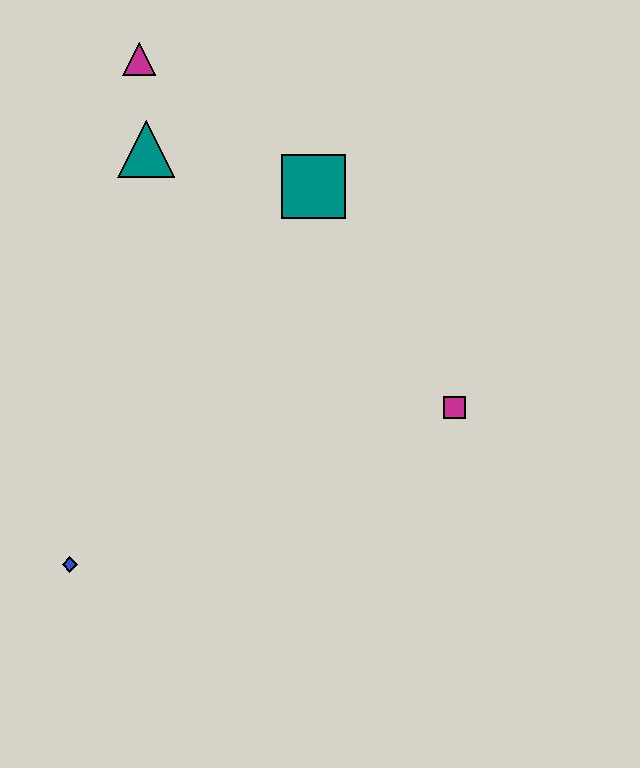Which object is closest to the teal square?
The teal triangle is closest to the teal square.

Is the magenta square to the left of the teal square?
No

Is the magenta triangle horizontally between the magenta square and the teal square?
No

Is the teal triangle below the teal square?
No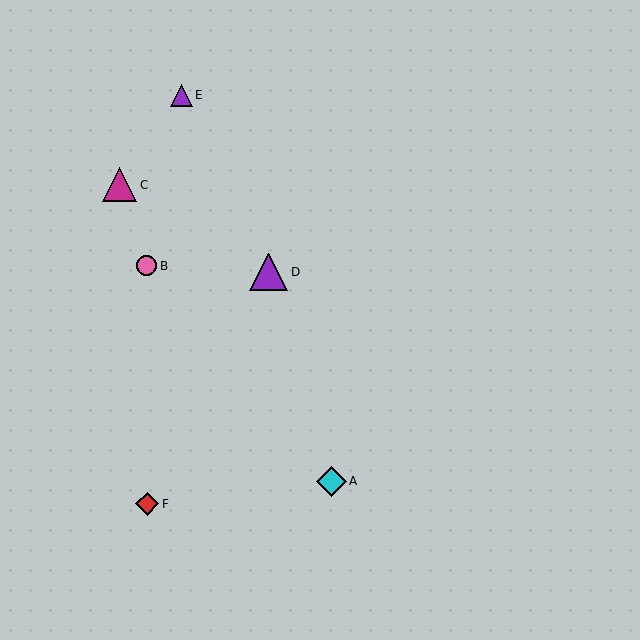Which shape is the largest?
The purple triangle (labeled D) is the largest.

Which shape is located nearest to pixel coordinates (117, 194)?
The magenta triangle (labeled C) at (119, 185) is nearest to that location.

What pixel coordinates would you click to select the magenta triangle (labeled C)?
Click at (119, 185) to select the magenta triangle C.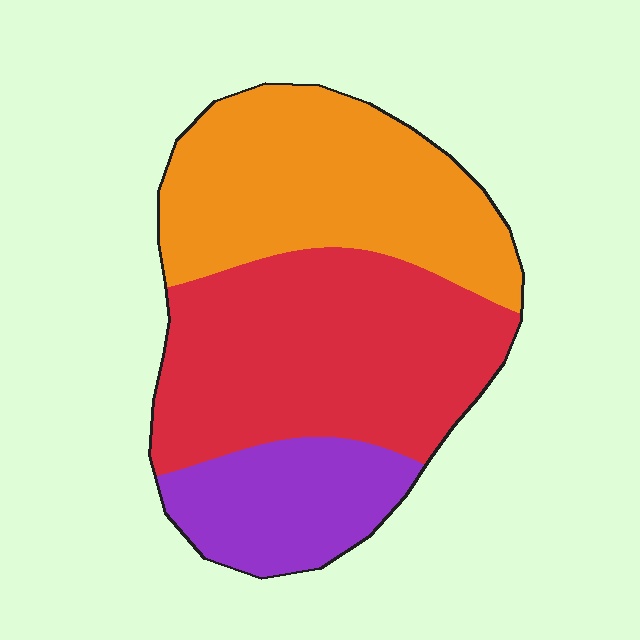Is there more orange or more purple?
Orange.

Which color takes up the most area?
Red, at roughly 45%.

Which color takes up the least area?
Purple, at roughly 20%.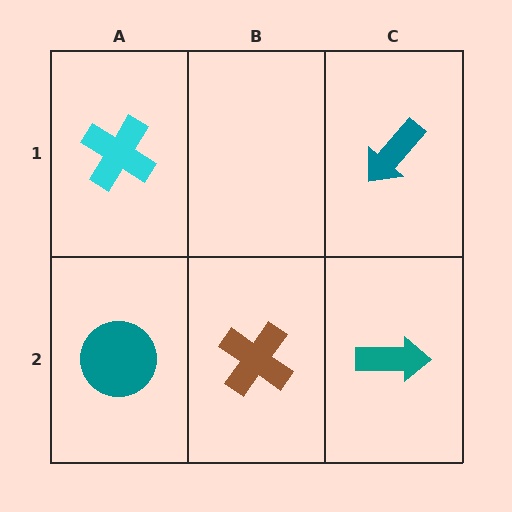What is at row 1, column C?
A teal arrow.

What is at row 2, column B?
A brown cross.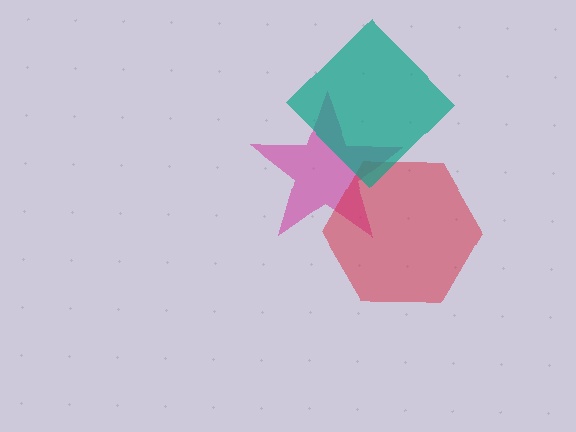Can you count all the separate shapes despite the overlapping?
Yes, there are 3 separate shapes.